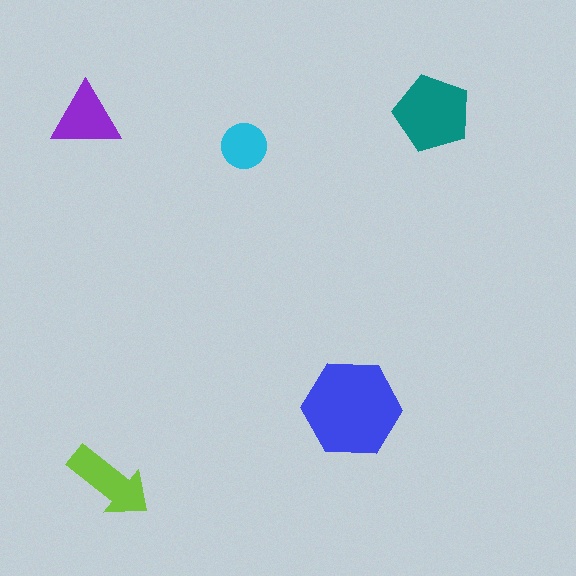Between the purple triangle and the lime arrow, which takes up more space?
The lime arrow.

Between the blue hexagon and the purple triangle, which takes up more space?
The blue hexagon.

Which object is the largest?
The blue hexagon.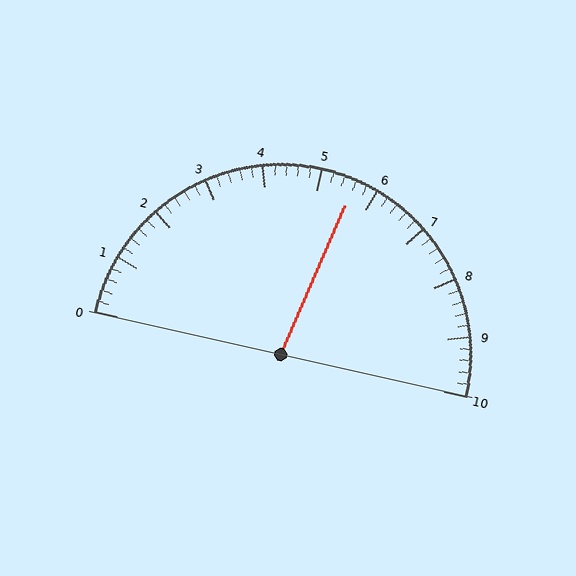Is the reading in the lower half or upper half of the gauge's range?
The reading is in the upper half of the range (0 to 10).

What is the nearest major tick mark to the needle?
The nearest major tick mark is 6.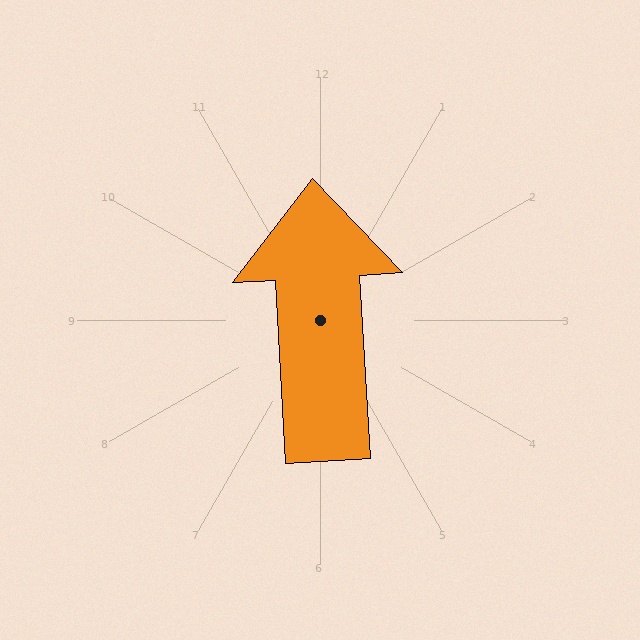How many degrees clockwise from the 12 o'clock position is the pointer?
Approximately 357 degrees.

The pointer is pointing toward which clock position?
Roughly 12 o'clock.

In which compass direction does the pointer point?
North.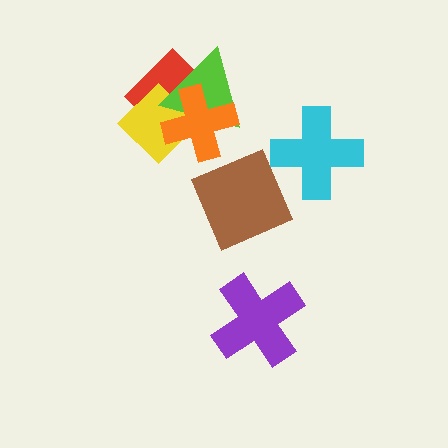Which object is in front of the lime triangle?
The orange cross is in front of the lime triangle.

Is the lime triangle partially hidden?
Yes, it is partially covered by another shape.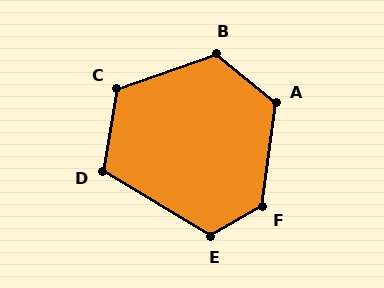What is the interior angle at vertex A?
Approximately 122 degrees (obtuse).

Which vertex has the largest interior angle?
F, at approximately 128 degrees.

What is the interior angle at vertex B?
Approximately 121 degrees (obtuse).